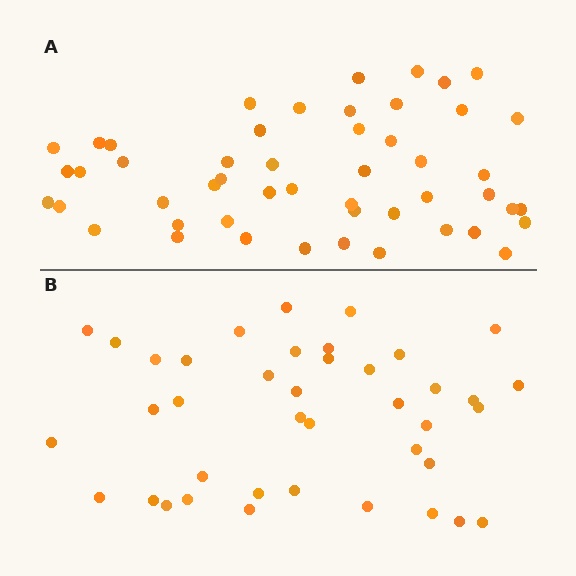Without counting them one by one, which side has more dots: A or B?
Region A (the top region) has more dots.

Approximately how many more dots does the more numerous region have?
Region A has roughly 10 or so more dots than region B.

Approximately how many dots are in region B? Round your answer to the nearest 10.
About 40 dots.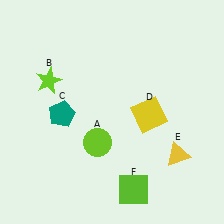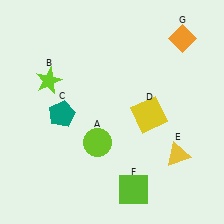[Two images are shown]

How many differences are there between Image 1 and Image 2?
There is 1 difference between the two images.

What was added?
An orange diamond (G) was added in Image 2.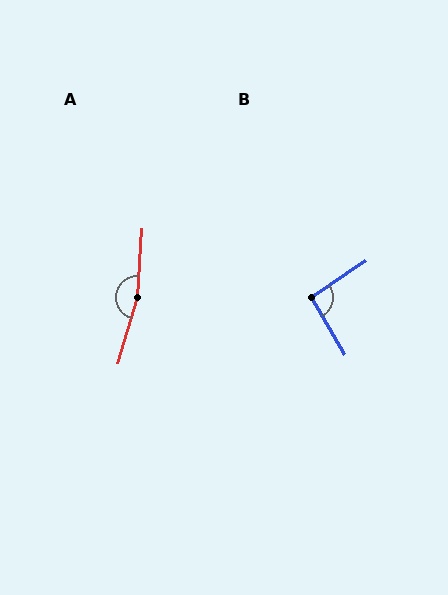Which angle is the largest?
A, at approximately 167 degrees.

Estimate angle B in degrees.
Approximately 94 degrees.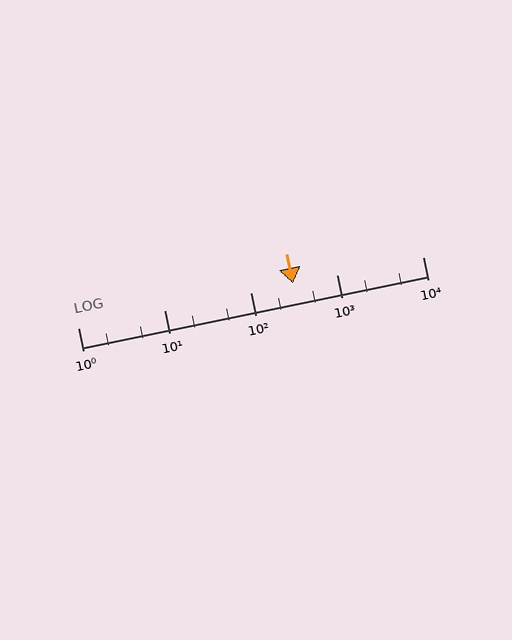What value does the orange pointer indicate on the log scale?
The pointer indicates approximately 310.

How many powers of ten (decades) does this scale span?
The scale spans 4 decades, from 1 to 10000.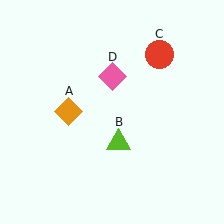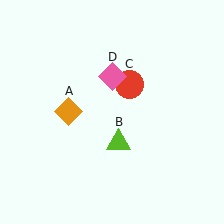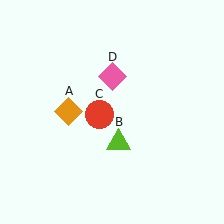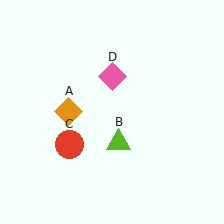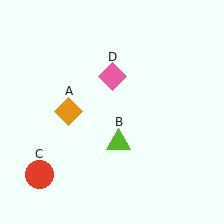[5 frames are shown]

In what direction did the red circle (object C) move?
The red circle (object C) moved down and to the left.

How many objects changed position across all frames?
1 object changed position: red circle (object C).